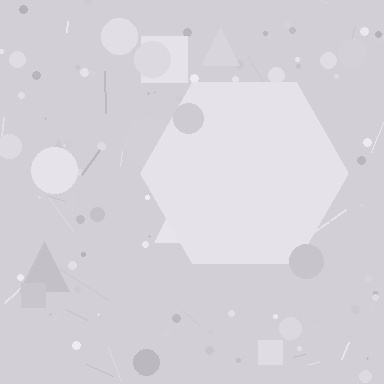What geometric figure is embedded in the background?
A hexagon is embedded in the background.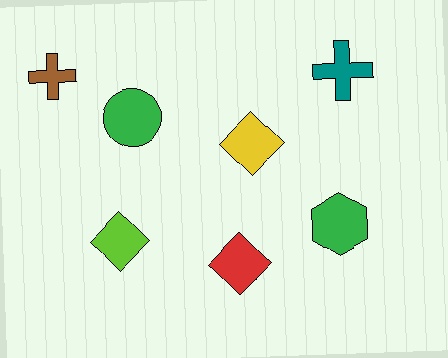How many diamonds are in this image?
There are 3 diamonds.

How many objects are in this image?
There are 7 objects.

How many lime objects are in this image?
There is 1 lime object.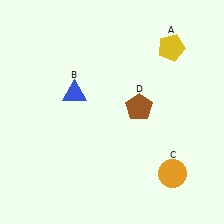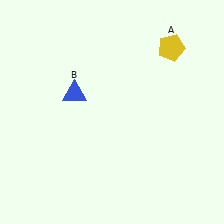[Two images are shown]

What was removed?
The orange circle (C), the brown pentagon (D) were removed in Image 2.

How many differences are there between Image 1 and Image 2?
There are 2 differences between the two images.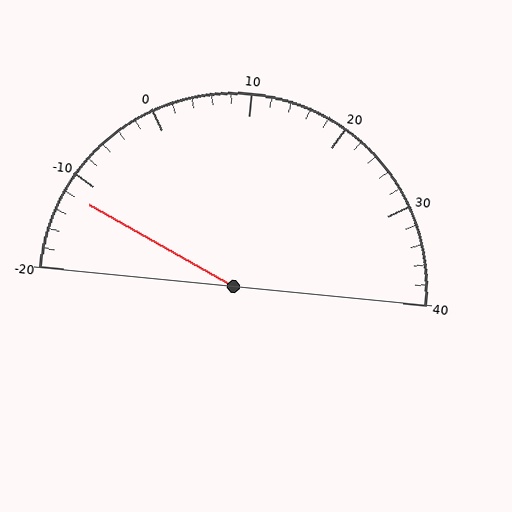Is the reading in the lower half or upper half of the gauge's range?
The reading is in the lower half of the range (-20 to 40).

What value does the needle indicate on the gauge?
The needle indicates approximately -12.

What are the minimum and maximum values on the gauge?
The gauge ranges from -20 to 40.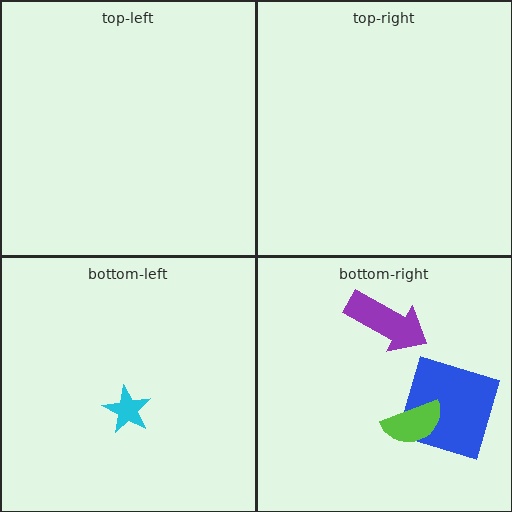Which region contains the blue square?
The bottom-right region.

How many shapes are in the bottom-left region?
1.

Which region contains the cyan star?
The bottom-left region.